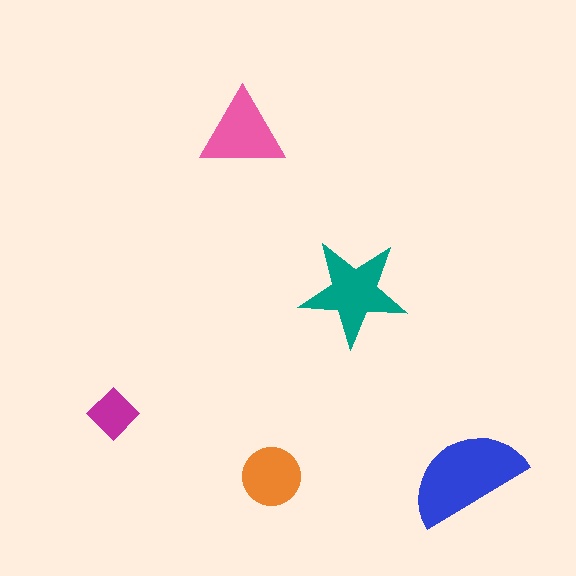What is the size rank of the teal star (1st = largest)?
2nd.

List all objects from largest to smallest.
The blue semicircle, the teal star, the pink triangle, the orange circle, the magenta diamond.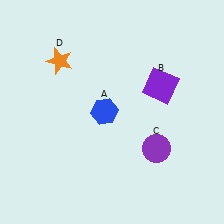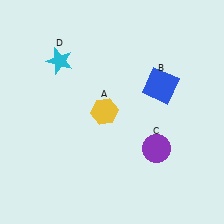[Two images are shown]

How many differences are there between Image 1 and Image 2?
There are 3 differences between the two images.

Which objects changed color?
A changed from blue to yellow. B changed from purple to blue. D changed from orange to cyan.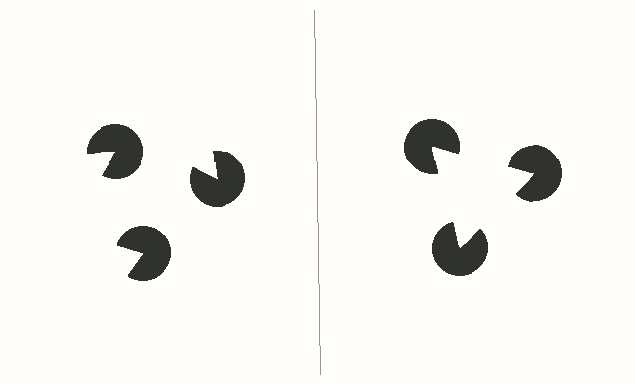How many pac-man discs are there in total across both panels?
6 — 3 on each side.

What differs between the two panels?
The pac-man discs are positioned identically on both sides; only the wedge orientations differ. On the right they align to a triangle; on the left they are misaligned.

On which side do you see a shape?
An illusory triangle appears on the right side. On the left side the wedge cuts are rotated, so no coherent shape forms.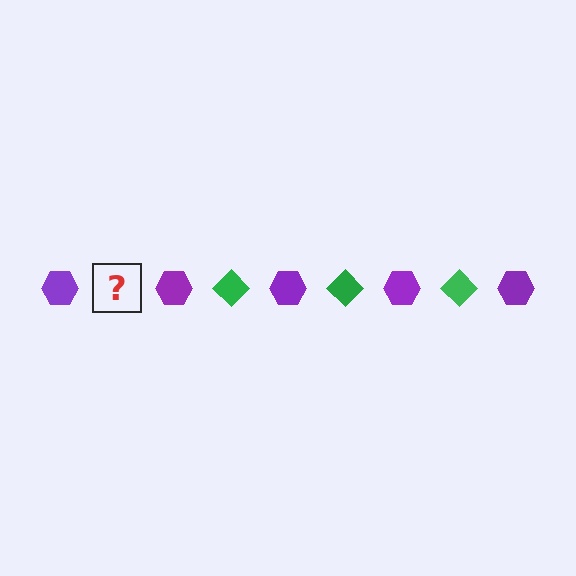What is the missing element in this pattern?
The missing element is a green diamond.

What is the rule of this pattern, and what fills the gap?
The rule is that the pattern alternates between purple hexagon and green diamond. The gap should be filled with a green diamond.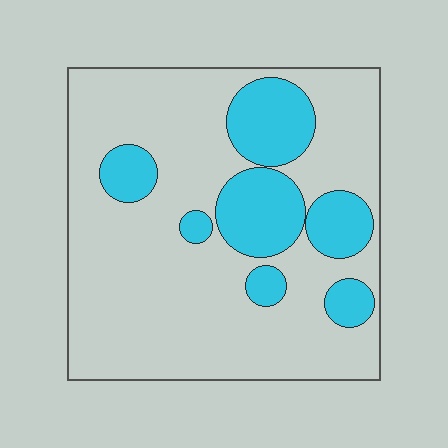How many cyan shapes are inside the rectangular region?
7.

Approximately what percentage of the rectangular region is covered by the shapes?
Approximately 25%.